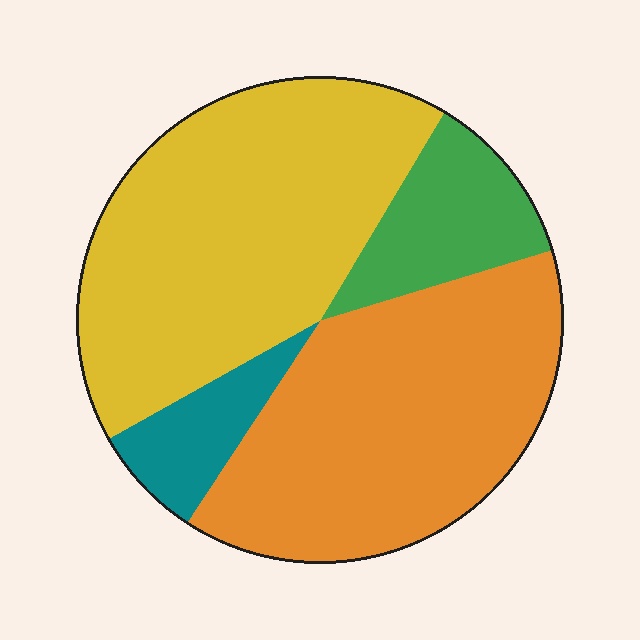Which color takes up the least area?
Teal, at roughly 10%.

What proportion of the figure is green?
Green takes up less than a sixth of the figure.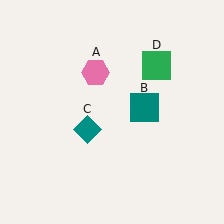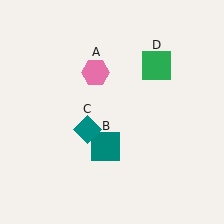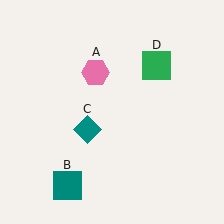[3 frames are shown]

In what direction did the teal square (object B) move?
The teal square (object B) moved down and to the left.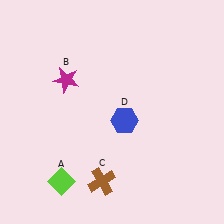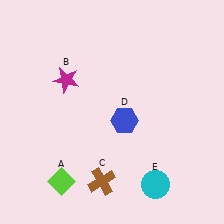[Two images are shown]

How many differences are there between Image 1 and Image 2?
There is 1 difference between the two images.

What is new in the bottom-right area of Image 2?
A cyan circle (E) was added in the bottom-right area of Image 2.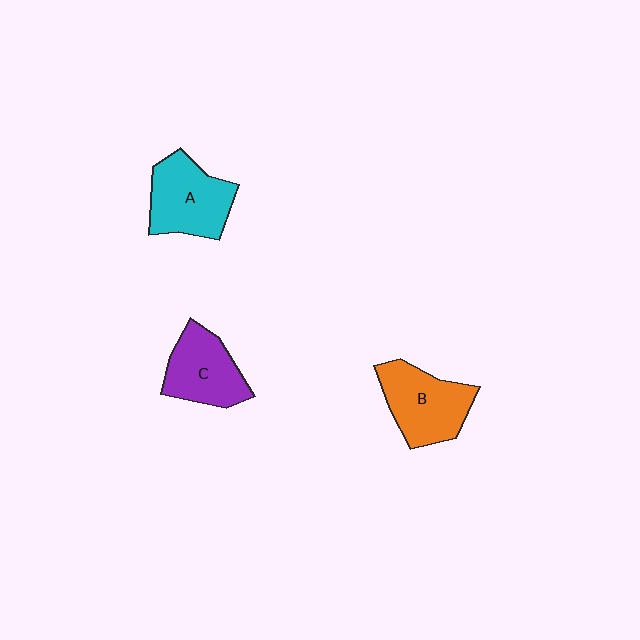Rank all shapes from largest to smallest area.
From largest to smallest: A (cyan), B (orange), C (purple).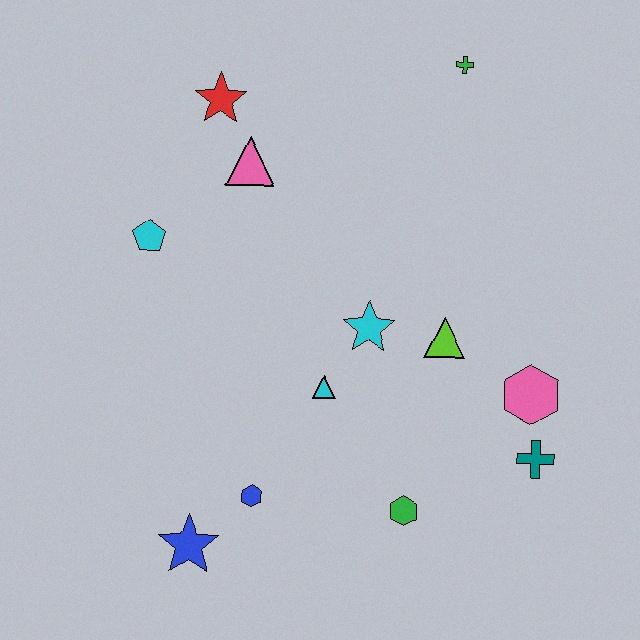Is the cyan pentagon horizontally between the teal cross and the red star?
No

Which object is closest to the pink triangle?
The red star is closest to the pink triangle.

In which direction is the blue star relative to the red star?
The blue star is below the red star.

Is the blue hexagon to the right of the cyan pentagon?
Yes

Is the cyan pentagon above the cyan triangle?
Yes